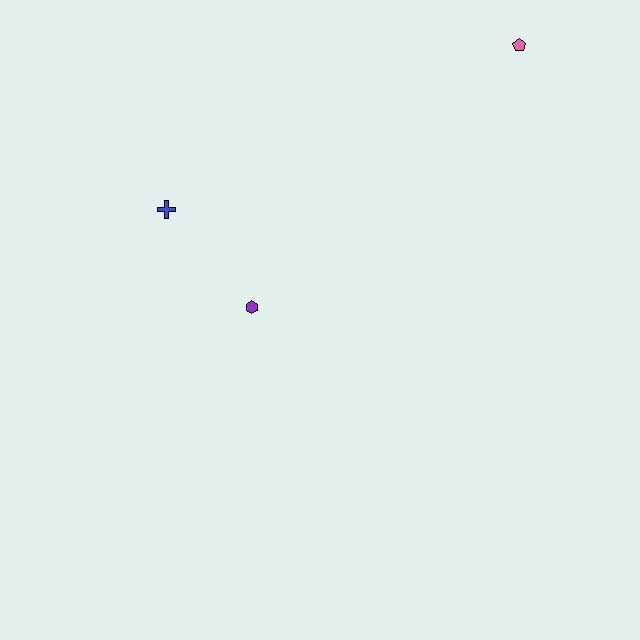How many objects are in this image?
There are 3 objects.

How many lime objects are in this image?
There are no lime objects.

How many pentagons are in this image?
There is 1 pentagon.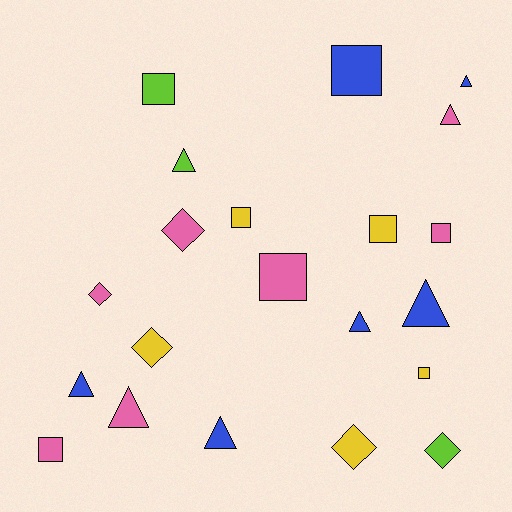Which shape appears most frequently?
Triangle, with 8 objects.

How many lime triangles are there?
There is 1 lime triangle.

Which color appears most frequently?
Pink, with 7 objects.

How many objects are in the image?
There are 21 objects.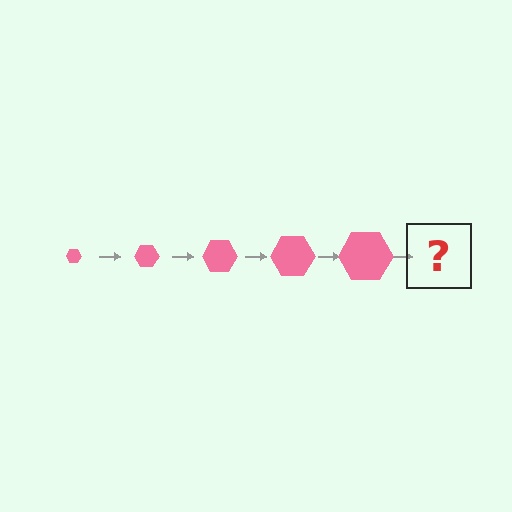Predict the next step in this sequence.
The next step is a pink hexagon, larger than the previous one.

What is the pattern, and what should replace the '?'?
The pattern is that the hexagon gets progressively larger each step. The '?' should be a pink hexagon, larger than the previous one.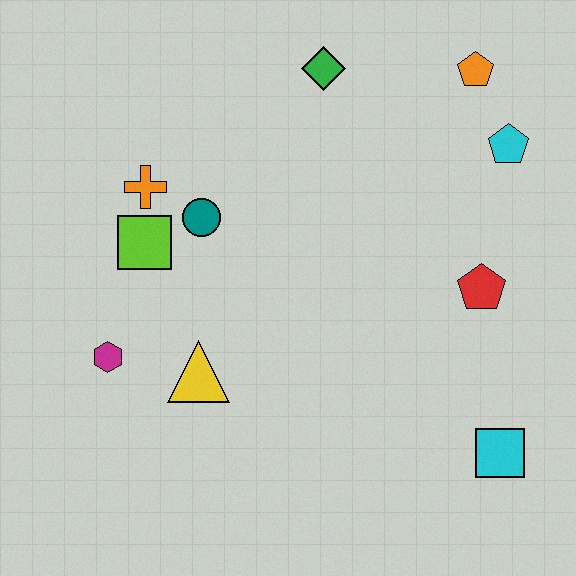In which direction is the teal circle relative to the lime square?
The teal circle is to the right of the lime square.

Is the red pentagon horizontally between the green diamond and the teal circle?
No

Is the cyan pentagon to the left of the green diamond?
No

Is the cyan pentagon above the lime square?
Yes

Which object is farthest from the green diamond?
The cyan square is farthest from the green diamond.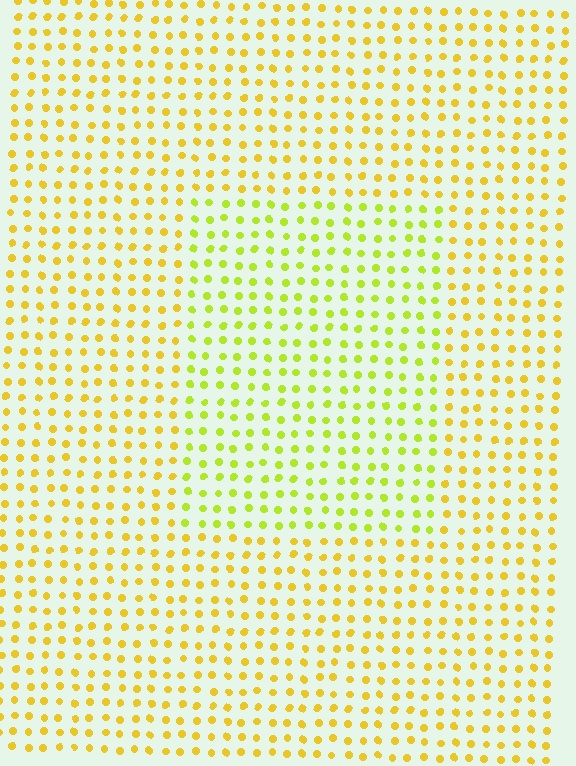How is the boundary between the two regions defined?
The boundary is defined purely by a slight shift in hue (about 29 degrees). Spacing, size, and orientation are identical on both sides.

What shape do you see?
I see a rectangle.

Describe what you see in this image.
The image is filled with small yellow elements in a uniform arrangement. A rectangle-shaped region is visible where the elements are tinted to a slightly different hue, forming a subtle color boundary.